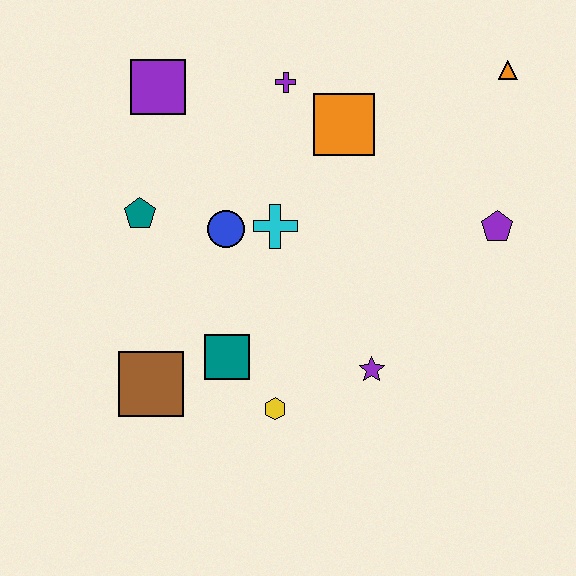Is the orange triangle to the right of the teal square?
Yes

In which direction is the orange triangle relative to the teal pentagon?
The orange triangle is to the right of the teal pentagon.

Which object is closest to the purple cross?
The orange square is closest to the purple cross.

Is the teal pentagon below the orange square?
Yes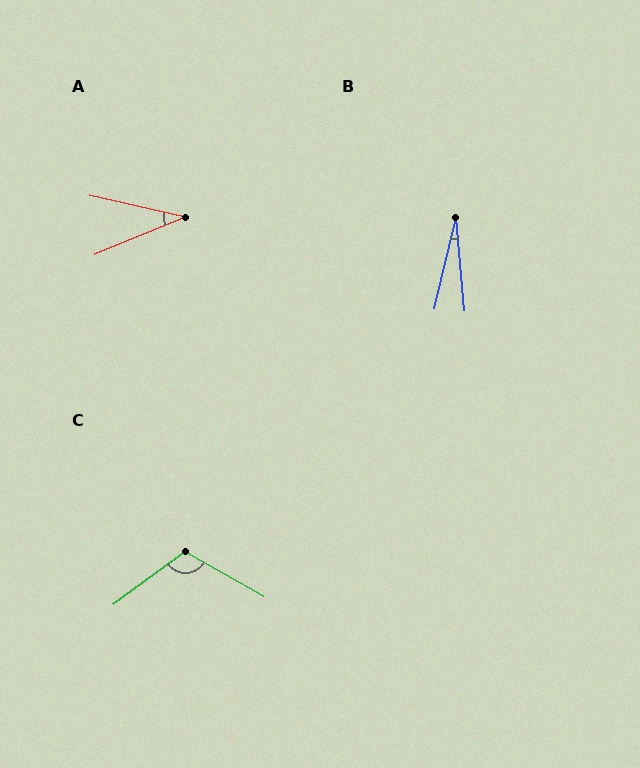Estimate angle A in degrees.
Approximately 35 degrees.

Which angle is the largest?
C, at approximately 114 degrees.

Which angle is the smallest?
B, at approximately 19 degrees.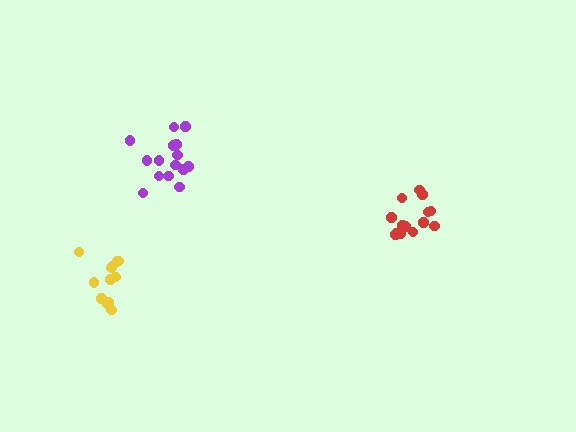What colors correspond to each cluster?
The clusters are colored: red, purple, yellow.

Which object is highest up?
The purple cluster is topmost.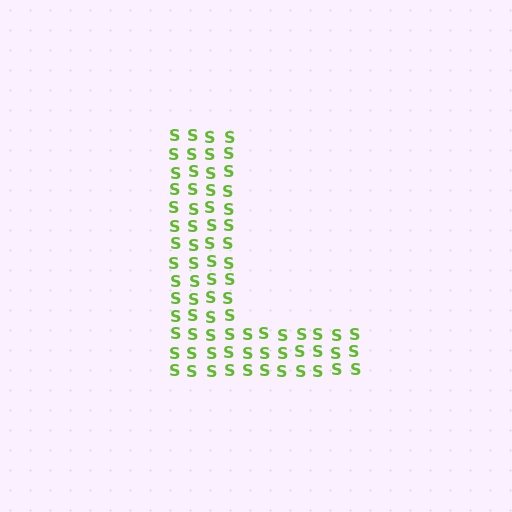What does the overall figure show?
The overall figure shows the letter L.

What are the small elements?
The small elements are letter S's.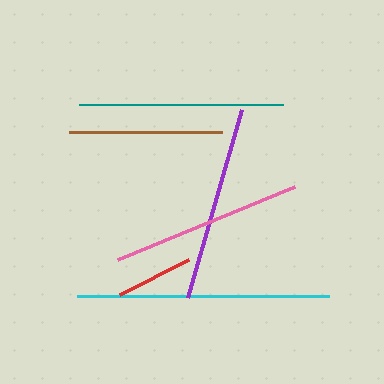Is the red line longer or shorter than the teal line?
The teal line is longer than the red line.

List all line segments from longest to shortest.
From longest to shortest: cyan, teal, purple, pink, brown, red.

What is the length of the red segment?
The red segment is approximately 77 pixels long.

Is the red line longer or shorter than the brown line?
The brown line is longer than the red line.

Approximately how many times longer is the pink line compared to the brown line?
The pink line is approximately 1.3 times the length of the brown line.